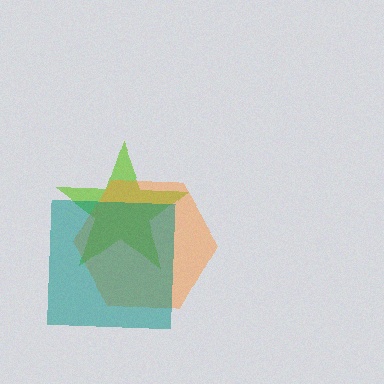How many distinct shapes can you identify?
There are 3 distinct shapes: a lime star, an orange hexagon, a teal square.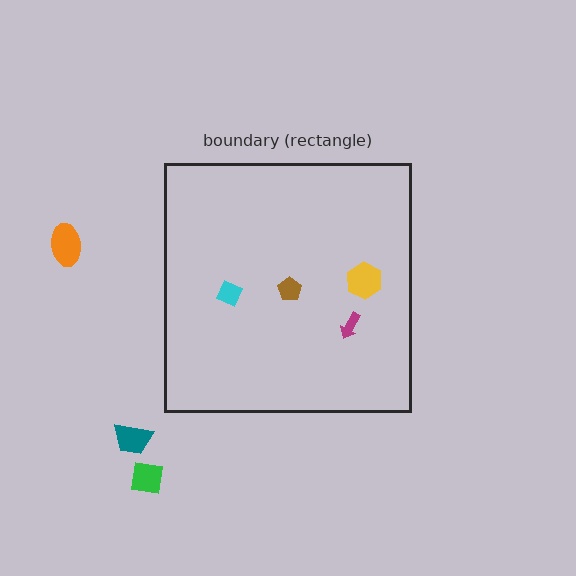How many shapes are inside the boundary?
4 inside, 3 outside.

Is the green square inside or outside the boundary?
Outside.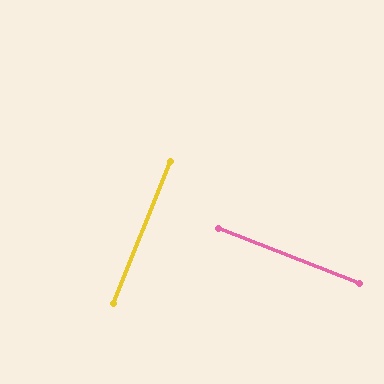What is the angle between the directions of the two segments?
Approximately 90 degrees.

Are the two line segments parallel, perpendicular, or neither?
Perpendicular — they meet at approximately 90°.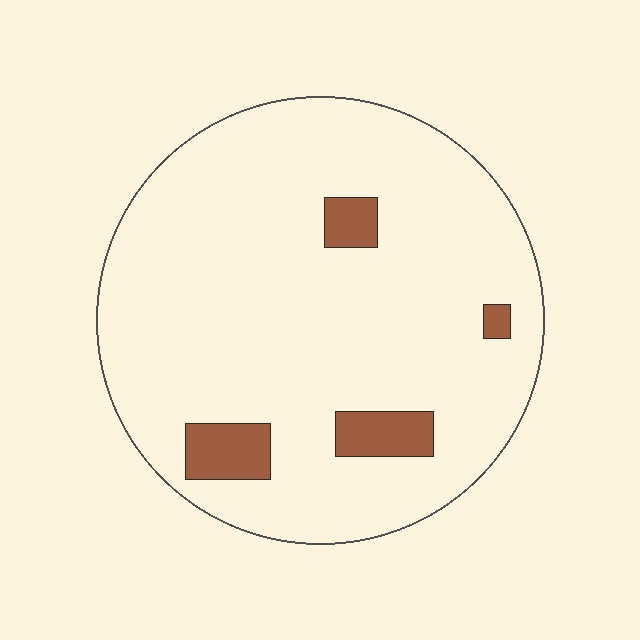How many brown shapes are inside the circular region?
4.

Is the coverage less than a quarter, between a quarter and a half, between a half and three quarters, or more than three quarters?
Less than a quarter.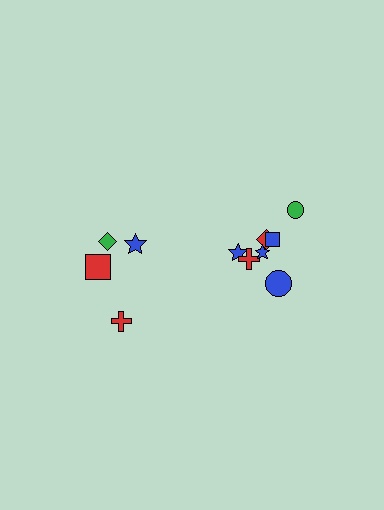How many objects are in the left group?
There are 4 objects.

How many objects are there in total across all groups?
There are 11 objects.